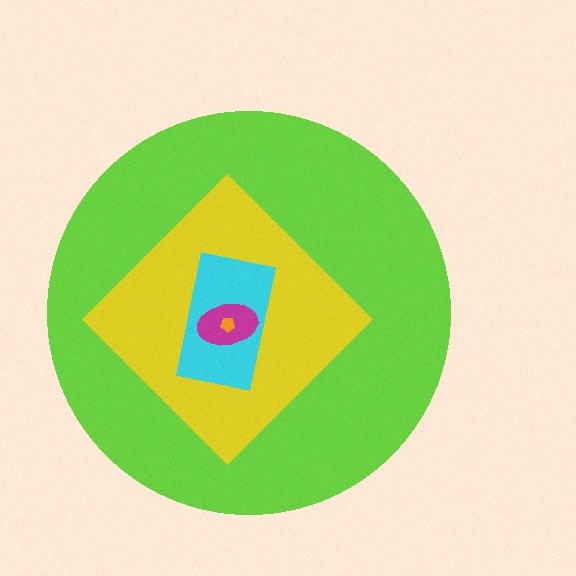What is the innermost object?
The orange pentagon.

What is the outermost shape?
The lime circle.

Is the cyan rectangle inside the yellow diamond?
Yes.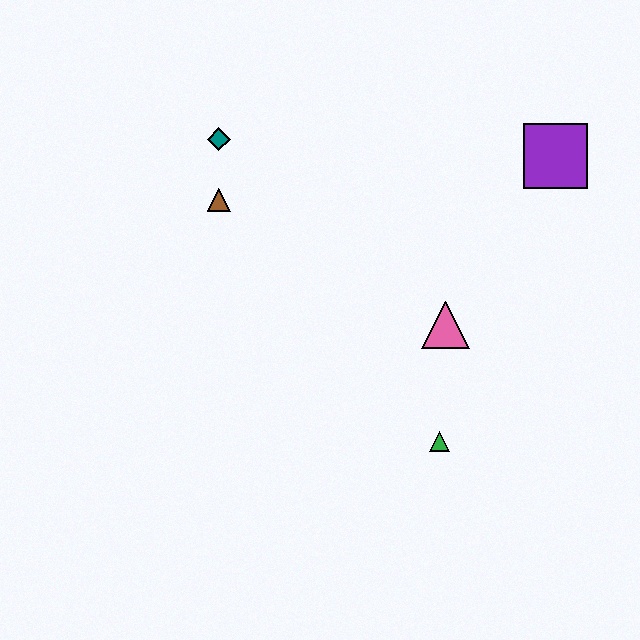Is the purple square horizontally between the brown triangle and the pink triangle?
No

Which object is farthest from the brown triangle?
The purple square is farthest from the brown triangle.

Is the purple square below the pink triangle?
No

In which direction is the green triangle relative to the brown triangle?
The green triangle is below the brown triangle.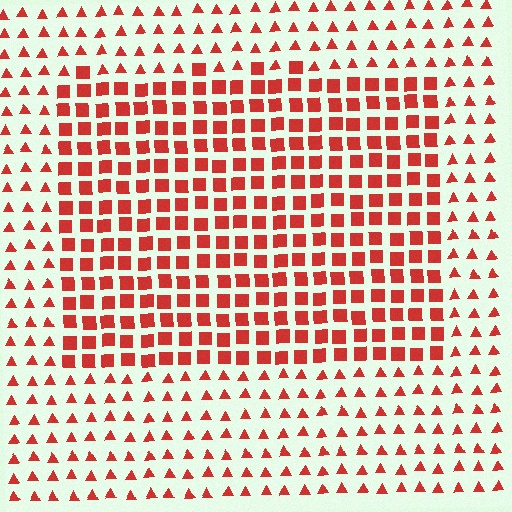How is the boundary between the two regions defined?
The boundary is defined by a change in element shape: squares inside vs. triangles outside. All elements share the same color and spacing.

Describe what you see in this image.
The image is filled with small red elements arranged in a uniform grid. A rectangle-shaped region contains squares, while the surrounding area contains triangles. The boundary is defined purely by the change in element shape.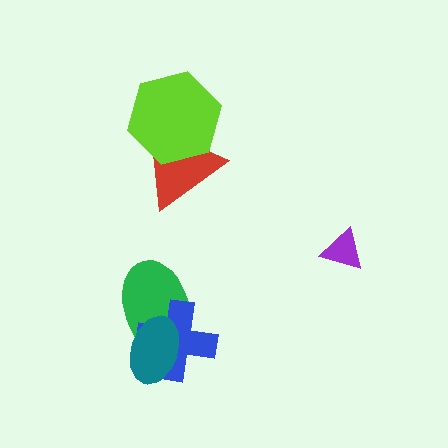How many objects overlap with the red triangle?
1 object overlaps with the red triangle.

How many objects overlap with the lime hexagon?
1 object overlaps with the lime hexagon.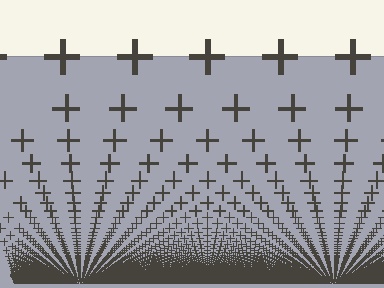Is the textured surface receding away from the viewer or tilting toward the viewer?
The surface appears to tilt toward the viewer. Texture elements get larger and sparser toward the top.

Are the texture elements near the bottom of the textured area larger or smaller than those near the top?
Smaller. The gradient is inverted — elements near the bottom are smaller and denser.